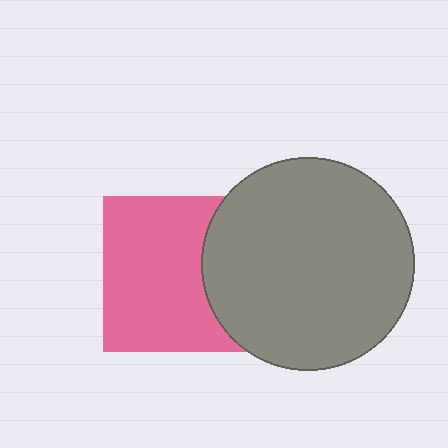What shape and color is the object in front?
The object in front is a gray circle.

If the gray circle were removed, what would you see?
You would see the complete pink square.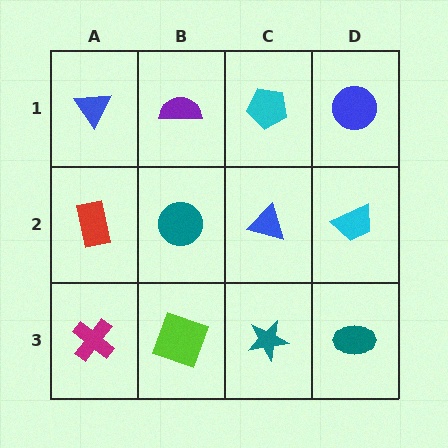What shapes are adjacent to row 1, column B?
A teal circle (row 2, column B), a blue triangle (row 1, column A), a cyan pentagon (row 1, column C).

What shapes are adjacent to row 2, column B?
A purple semicircle (row 1, column B), a lime square (row 3, column B), a red rectangle (row 2, column A), a blue triangle (row 2, column C).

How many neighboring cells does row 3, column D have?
2.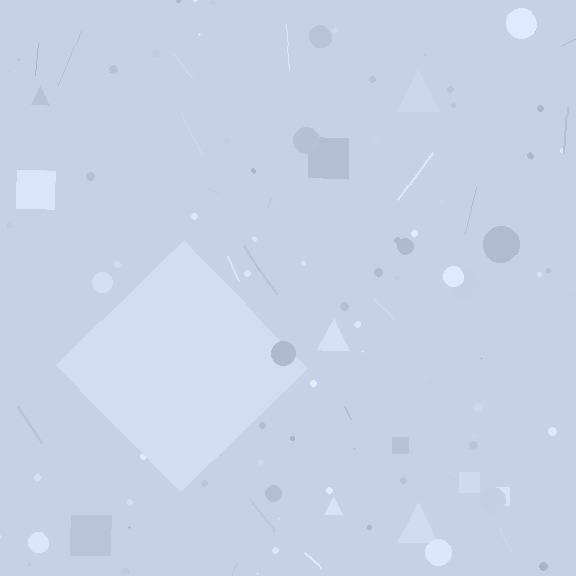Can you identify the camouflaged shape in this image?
The camouflaged shape is a diamond.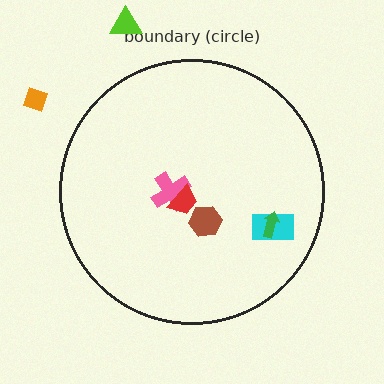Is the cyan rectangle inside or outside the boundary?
Inside.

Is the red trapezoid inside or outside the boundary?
Inside.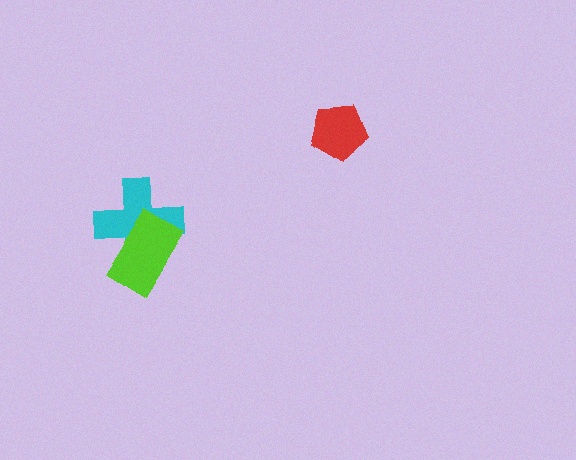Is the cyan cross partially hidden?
Yes, it is partially covered by another shape.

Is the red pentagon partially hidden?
No, no other shape covers it.